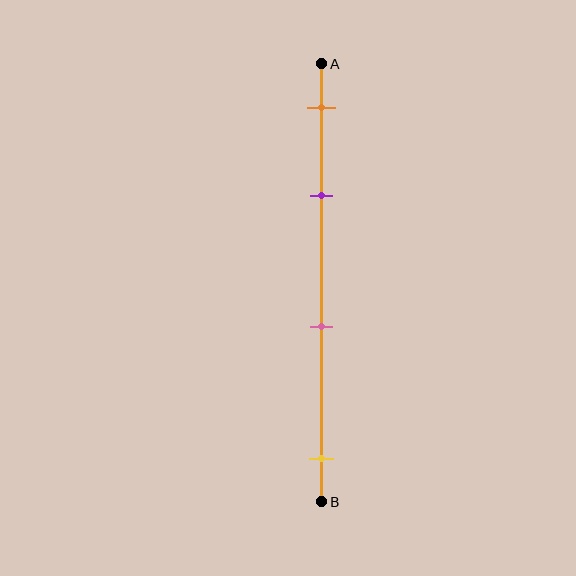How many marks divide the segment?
There are 4 marks dividing the segment.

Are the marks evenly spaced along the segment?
No, the marks are not evenly spaced.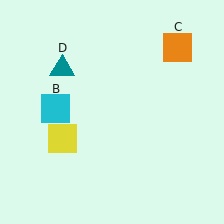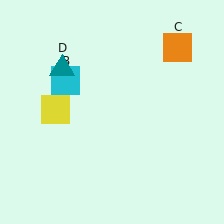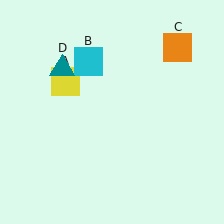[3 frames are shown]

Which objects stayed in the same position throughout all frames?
Orange square (object C) and teal triangle (object D) remained stationary.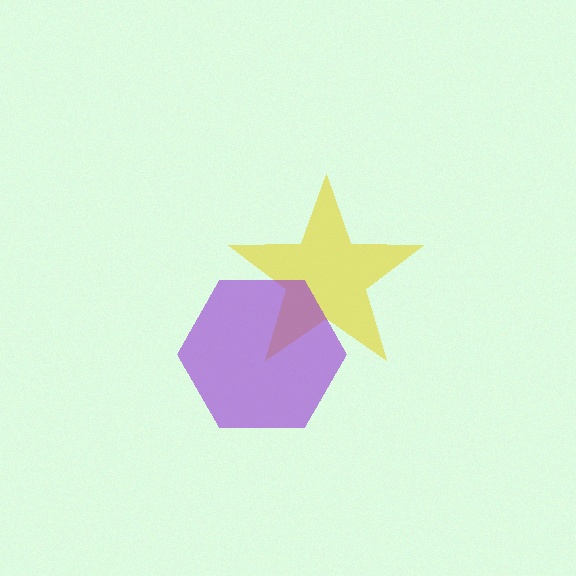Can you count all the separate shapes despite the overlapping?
Yes, there are 2 separate shapes.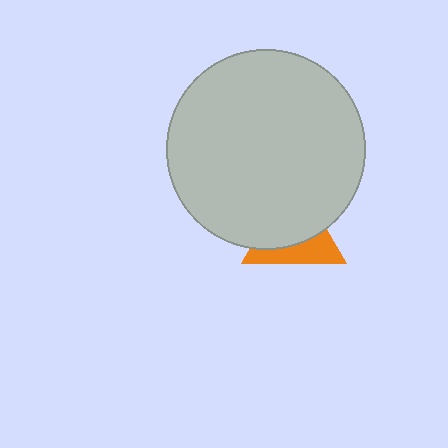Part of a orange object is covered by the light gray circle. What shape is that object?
It is a triangle.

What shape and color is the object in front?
The object in front is a light gray circle.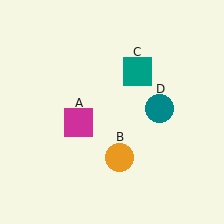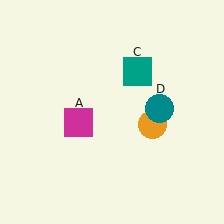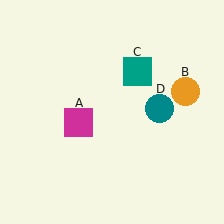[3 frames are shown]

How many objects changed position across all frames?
1 object changed position: orange circle (object B).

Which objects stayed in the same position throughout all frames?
Magenta square (object A) and teal square (object C) and teal circle (object D) remained stationary.